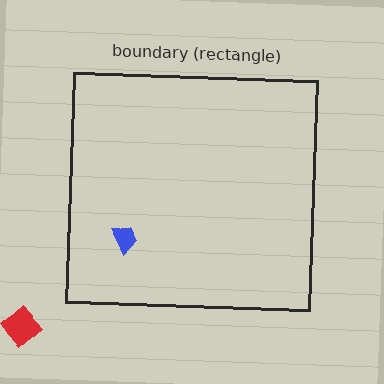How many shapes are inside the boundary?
1 inside, 1 outside.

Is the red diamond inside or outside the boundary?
Outside.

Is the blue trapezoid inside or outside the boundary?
Inside.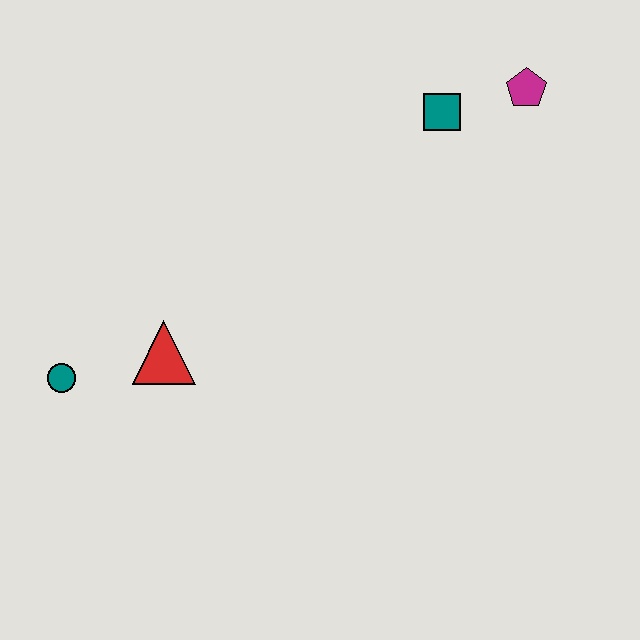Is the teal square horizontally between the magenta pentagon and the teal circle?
Yes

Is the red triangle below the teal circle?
No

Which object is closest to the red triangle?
The teal circle is closest to the red triangle.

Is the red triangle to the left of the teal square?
Yes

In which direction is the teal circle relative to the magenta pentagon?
The teal circle is to the left of the magenta pentagon.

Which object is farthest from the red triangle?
The magenta pentagon is farthest from the red triangle.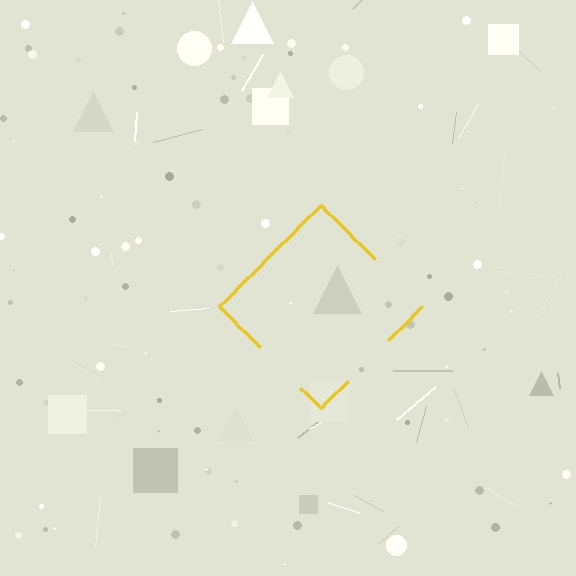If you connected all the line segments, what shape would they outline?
They would outline a diamond.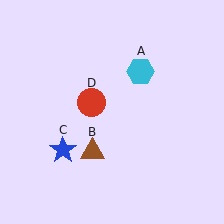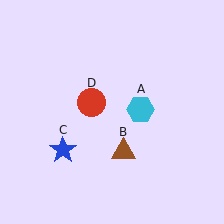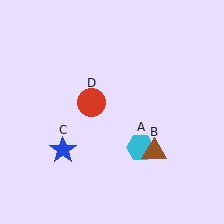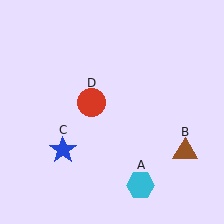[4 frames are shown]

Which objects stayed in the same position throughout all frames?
Blue star (object C) and red circle (object D) remained stationary.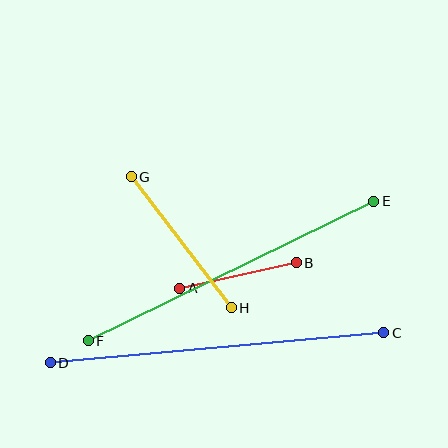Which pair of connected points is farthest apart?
Points C and D are farthest apart.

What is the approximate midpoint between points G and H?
The midpoint is at approximately (181, 242) pixels.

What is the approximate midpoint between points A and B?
The midpoint is at approximately (238, 275) pixels.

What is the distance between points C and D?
The distance is approximately 335 pixels.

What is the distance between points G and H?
The distance is approximately 165 pixels.